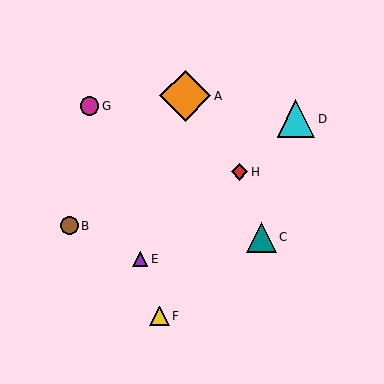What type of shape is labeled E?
Shape E is a purple triangle.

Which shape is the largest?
The orange diamond (labeled A) is the largest.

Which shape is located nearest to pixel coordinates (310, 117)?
The cyan triangle (labeled D) at (296, 119) is nearest to that location.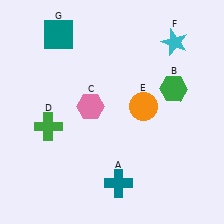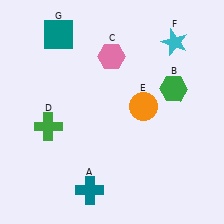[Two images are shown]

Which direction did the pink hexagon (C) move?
The pink hexagon (C) moved up.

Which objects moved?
The objects that moved are: the teal cross (A), the pink hexagon (C).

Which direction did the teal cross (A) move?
The teal cross (A) moved left.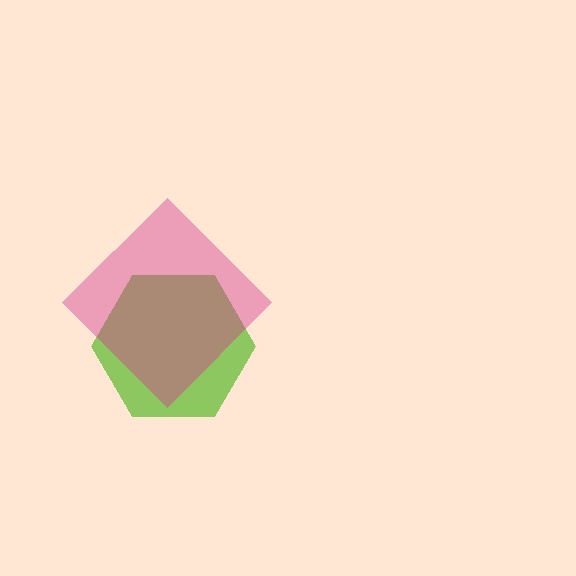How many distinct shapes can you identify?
There are 2 distinct shapes: a lime hexagon, a magenta diamond.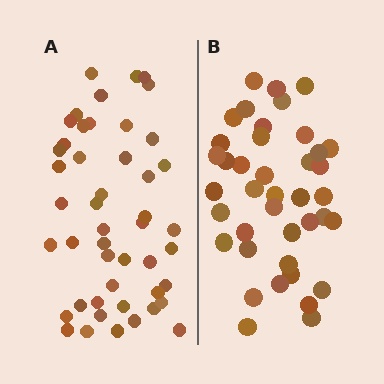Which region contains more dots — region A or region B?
Region A (the left region) has more dots.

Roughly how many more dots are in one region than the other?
Region A has roughly 8 or so more dots than region B.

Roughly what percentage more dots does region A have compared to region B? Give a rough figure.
About 20% more.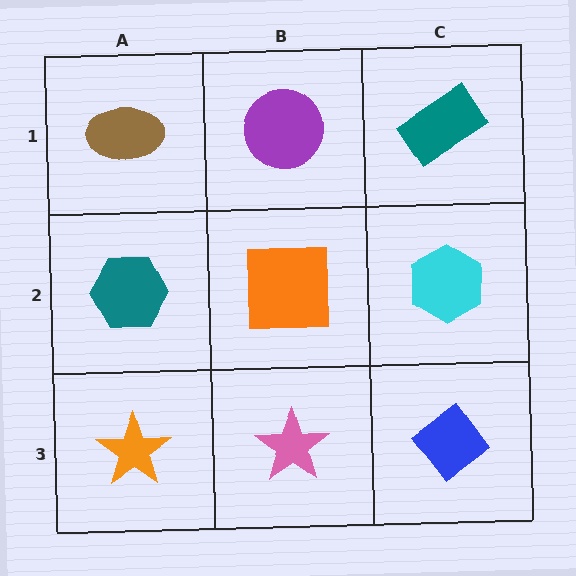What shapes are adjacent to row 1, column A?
A teal hexagon (row 2, column A), a purple circle (row 1, column B).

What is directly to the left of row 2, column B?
A teal hexagon.